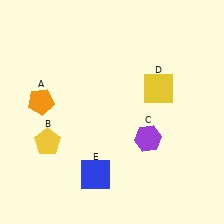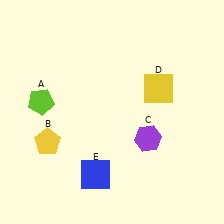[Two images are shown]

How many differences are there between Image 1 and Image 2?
There is 1 difference between the two images.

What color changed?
The pentagon (A) changed from orange in Image 1 to lime in Image 2.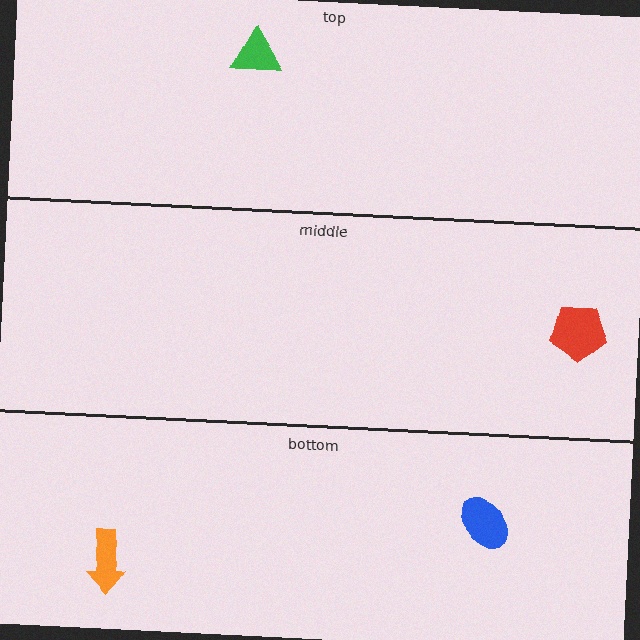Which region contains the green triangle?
The top region.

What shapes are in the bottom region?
The orange arrow, the blue ellipse.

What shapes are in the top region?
The green triangle.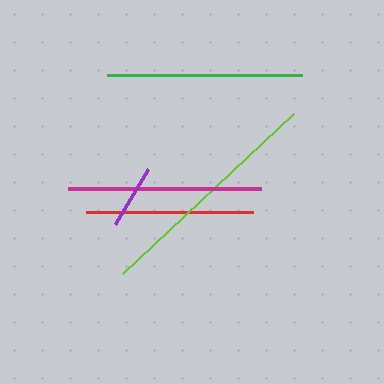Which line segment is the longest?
The lime line is the longest at approximately 234 pixels.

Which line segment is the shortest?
The purple line is the shortest at approximately 64 pixels.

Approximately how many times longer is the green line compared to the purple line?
The green line is approximately 3.0 times the length of the purple line.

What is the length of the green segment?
The green segment is approximately 194 pixels long.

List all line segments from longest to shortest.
From longest to shortest: lime, green, magenta, red, purple.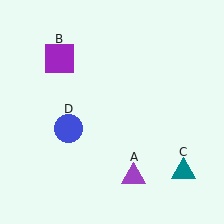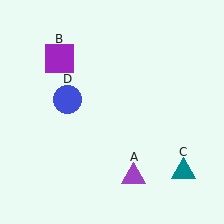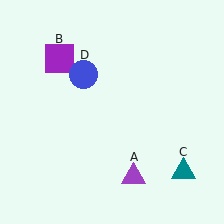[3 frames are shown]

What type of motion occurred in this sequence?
The blue circle (object D) rotated clockwise around the center of the scene.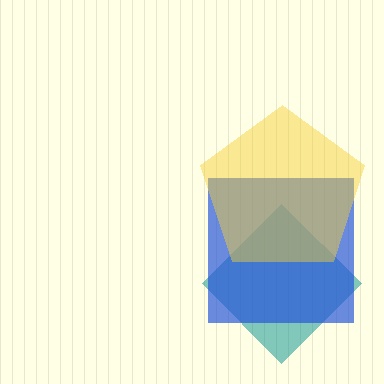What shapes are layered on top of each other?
The layered shapes are: a teal diamond, a blue square, a yellow pentagon.